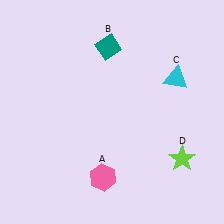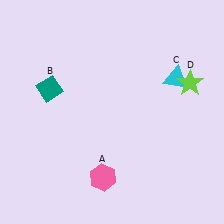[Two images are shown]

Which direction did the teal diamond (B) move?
The teal diamond (B) moved left.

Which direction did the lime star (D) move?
The lime star (D) moved up.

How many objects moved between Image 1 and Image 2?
2 objects moved between the two images.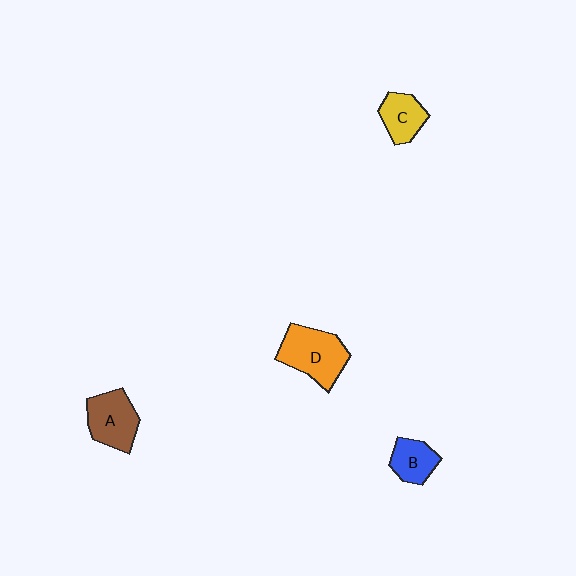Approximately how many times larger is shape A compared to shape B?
Approximately 1.5 times.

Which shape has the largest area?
Shape D (orange).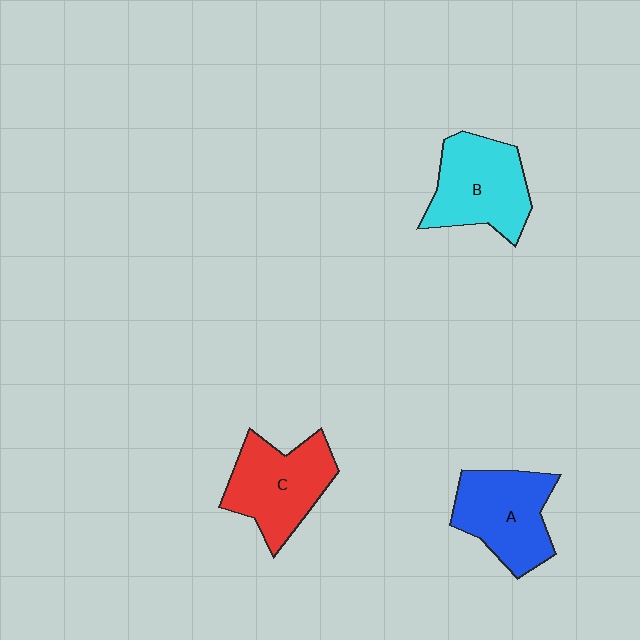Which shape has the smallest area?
Shape A (blue).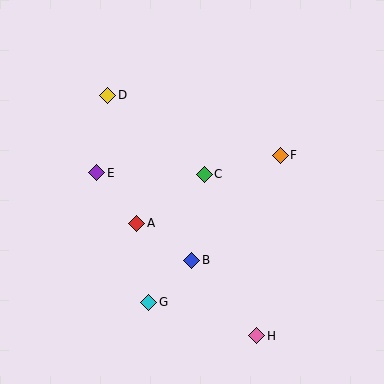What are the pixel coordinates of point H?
Point H is at (257, 336).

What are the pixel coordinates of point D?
Point D is at (108, 95).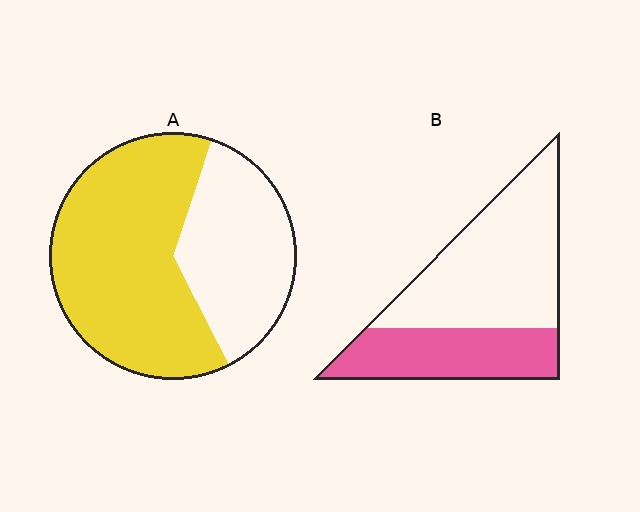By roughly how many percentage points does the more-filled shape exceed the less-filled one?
By roughly 25 percentage points (A over B).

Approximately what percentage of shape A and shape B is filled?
A is approximately 65% and B is approximately 35%.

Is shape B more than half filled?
No.